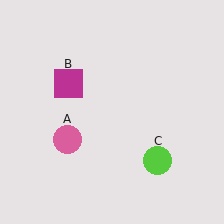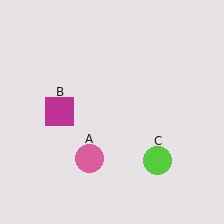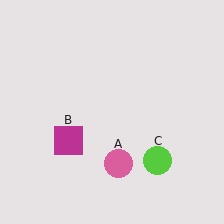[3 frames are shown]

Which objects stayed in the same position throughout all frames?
Lime circle (object C) remained stationary.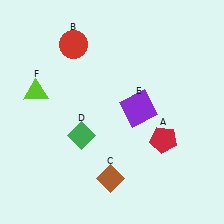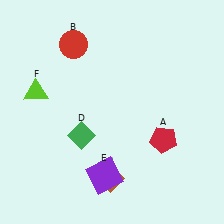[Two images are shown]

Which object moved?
The purple square (E) moved down.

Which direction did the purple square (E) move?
The purple square (E) moved down.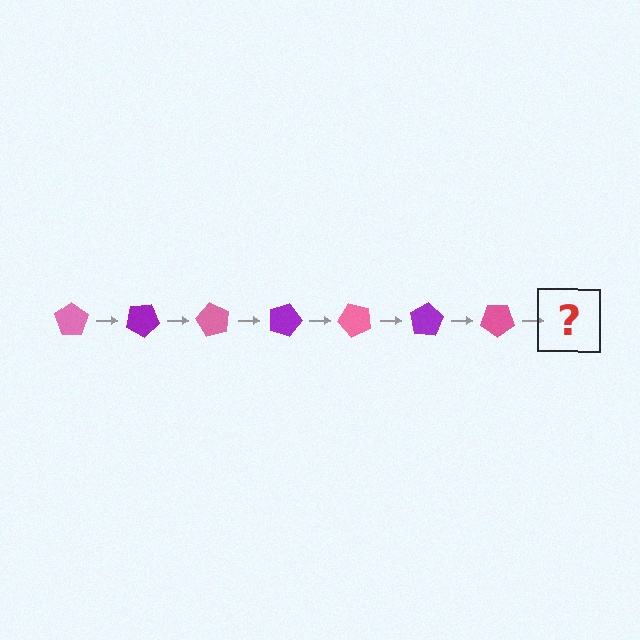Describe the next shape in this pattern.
It should be a purple pentagon, rotated 210 degrees from the start.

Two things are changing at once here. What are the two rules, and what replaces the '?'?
The two rules are that it rotates 30 degrees each step and the color cycles through pink and purple. The '?' should be a purple pentagon, rotated 210 degrees from the start.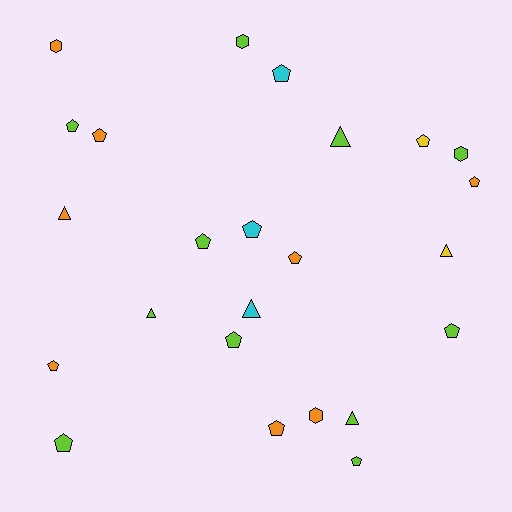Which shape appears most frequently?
Pentagon, with 14 objects.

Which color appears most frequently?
Lime, with 11 objects.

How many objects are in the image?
There are 24 objects.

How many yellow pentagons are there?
There is 1 yellow pentagon.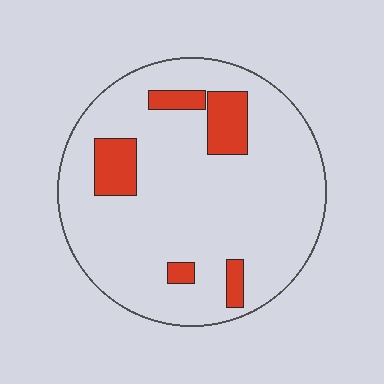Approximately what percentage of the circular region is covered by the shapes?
Approximately 15%.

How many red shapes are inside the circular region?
5.